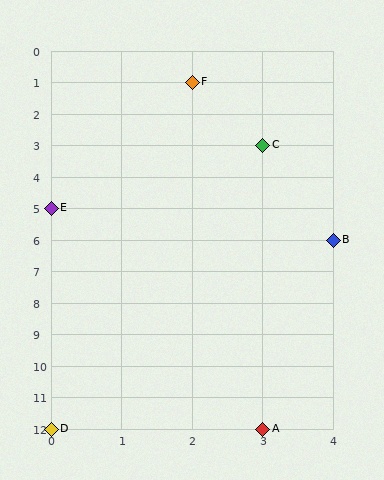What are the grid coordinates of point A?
Point A is at grid coordinates (3, 12).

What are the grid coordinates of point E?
Point E is at grid coordinates (0, 5).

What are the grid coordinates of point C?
Point C is at grid coordinates (3, 3).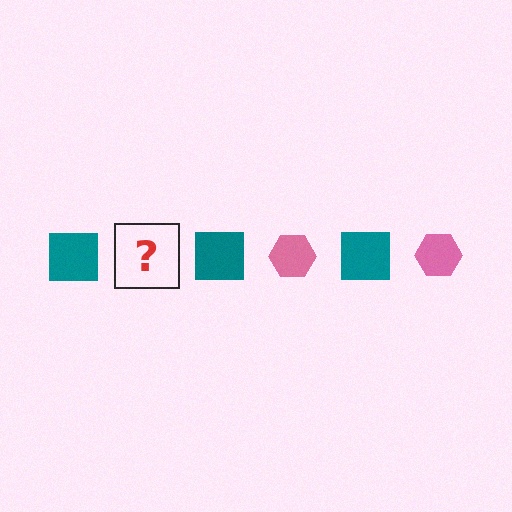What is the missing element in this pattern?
The missing element is a pink hexagon.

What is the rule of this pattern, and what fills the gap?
The rule is that the pattern alternates between teal square and pink hexagon. The gap should be filled with a pink hexagon.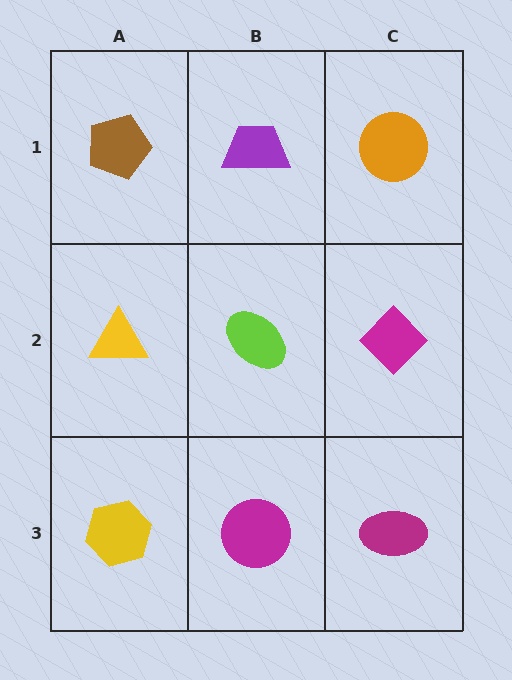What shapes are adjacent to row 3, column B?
A lime ellipse (row 2, column B), a yellow hexagon (row 3, column A), a magenta ellipse (row 3, column C).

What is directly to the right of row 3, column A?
A magenta circle.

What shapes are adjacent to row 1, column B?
A lime ellipse (row 2, column B), a brown pentagon (row 1, column A), an orange circle (row 1, column C).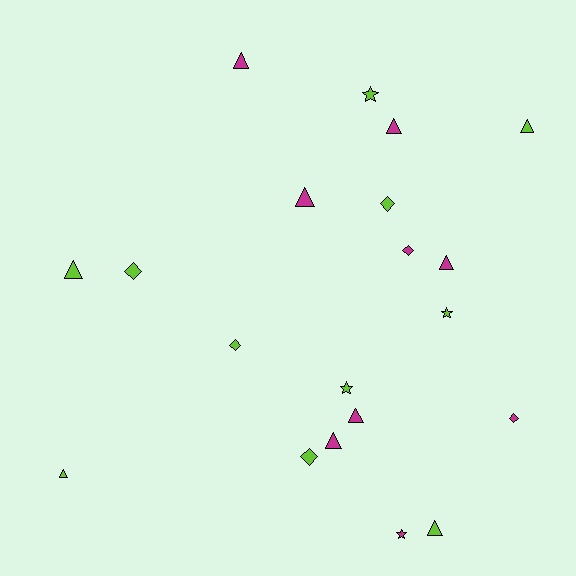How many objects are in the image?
There are 20 objects.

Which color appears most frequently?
Lime, with 11 objects.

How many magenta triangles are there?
There are 6 magenta triangles.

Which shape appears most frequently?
Triangle, with 10 objects.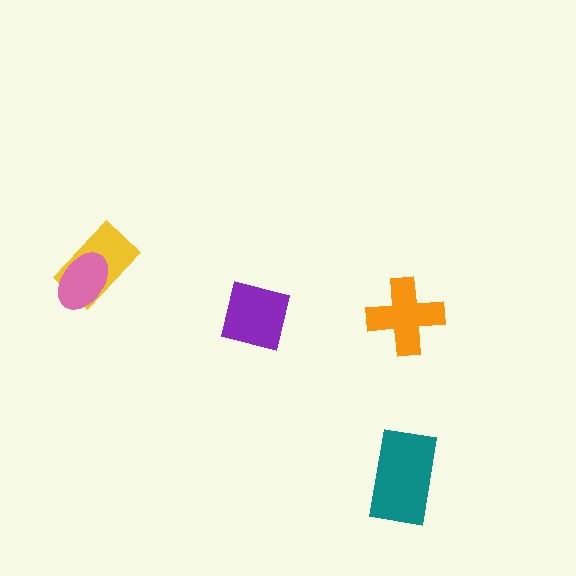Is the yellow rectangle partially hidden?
Yes, it is partially covered by another shape.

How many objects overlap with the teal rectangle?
0 objects overlap with the teal rectangle.